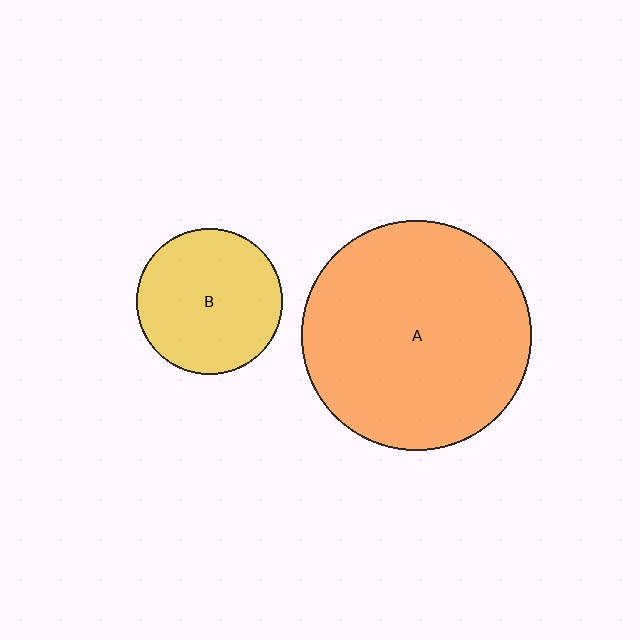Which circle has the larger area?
Circle A (orange).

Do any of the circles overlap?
No, none of the circles overlap.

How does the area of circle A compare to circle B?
Approximately 2.5 times.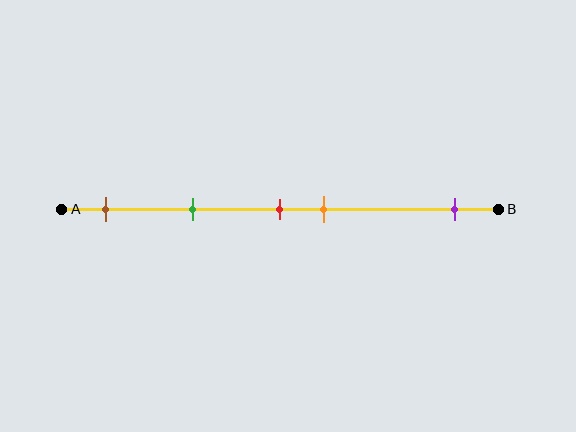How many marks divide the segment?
There are 5 marks dividing the segment.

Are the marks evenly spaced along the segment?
No, the marks are not evenly spaced.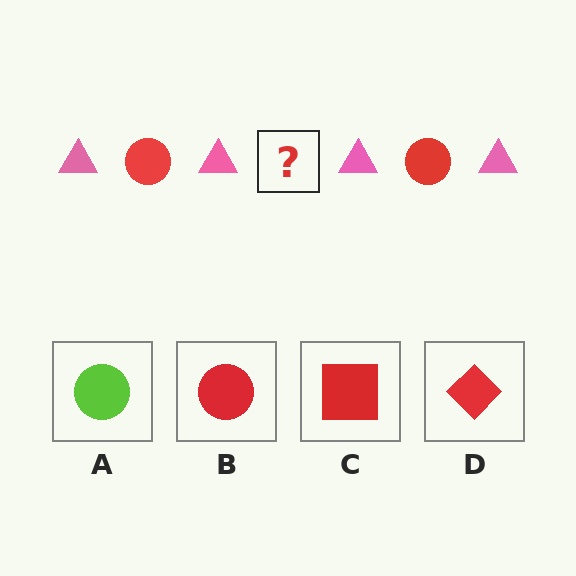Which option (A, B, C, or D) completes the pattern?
B.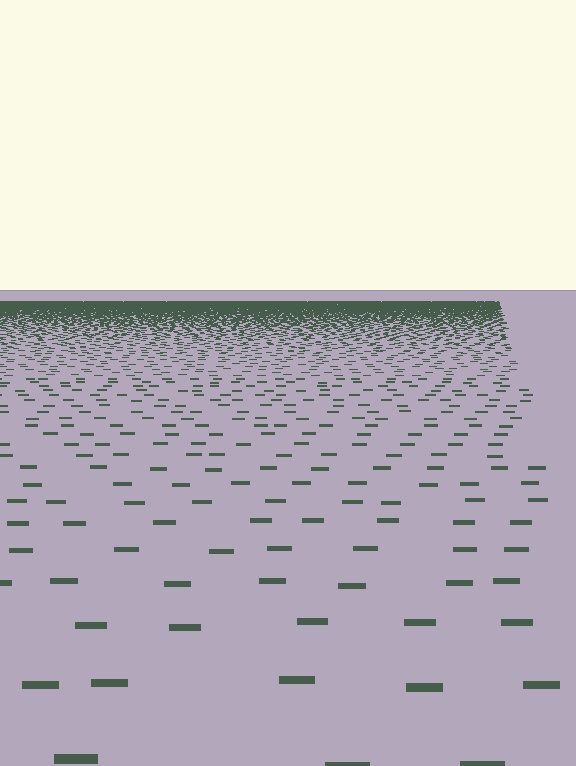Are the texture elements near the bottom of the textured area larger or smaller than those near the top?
Larger. Near the bottom, elements are closer to the viewer and appear at a bigger on-screen size.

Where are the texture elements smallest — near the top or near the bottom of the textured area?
Near the top.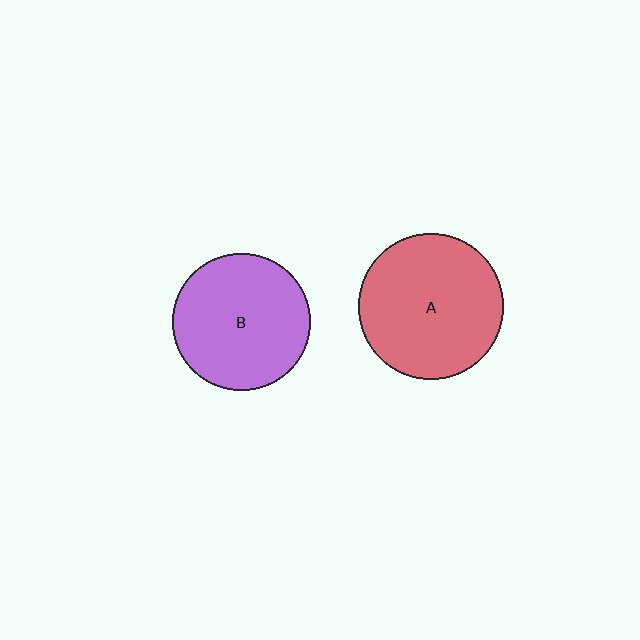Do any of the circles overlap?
No, none of the circles overlap.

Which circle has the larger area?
Circle A (red).